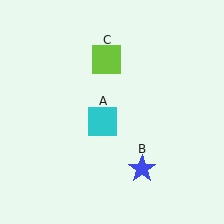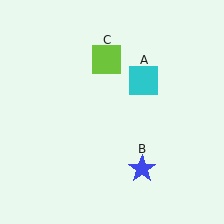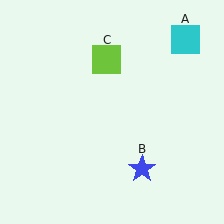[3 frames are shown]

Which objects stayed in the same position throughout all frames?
Blue star (object B) and lime square (object C) remained stationary.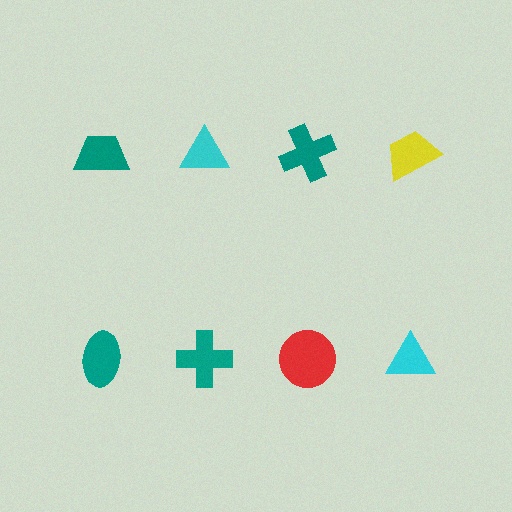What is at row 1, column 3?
A teal cross.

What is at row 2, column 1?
A teal ellipse.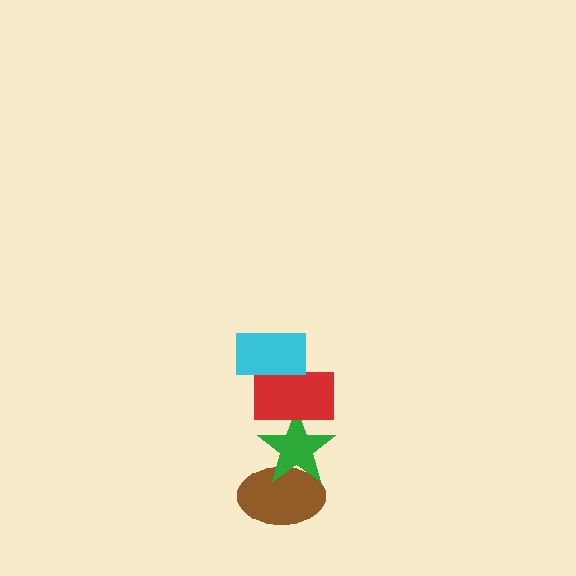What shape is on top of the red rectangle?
The cyan rectangle is on top of the red rectangle.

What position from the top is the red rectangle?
The red rectangle is 2nd from the top.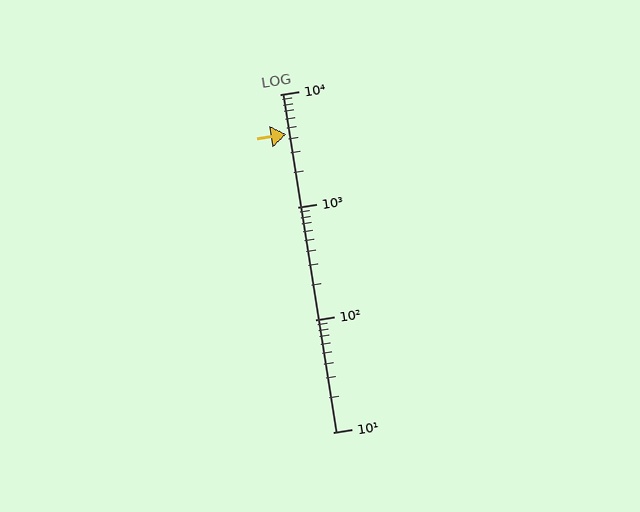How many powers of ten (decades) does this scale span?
The scale spans 3 decades, from 10 to 10000.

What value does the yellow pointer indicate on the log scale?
The pointer indicates approximately 4400.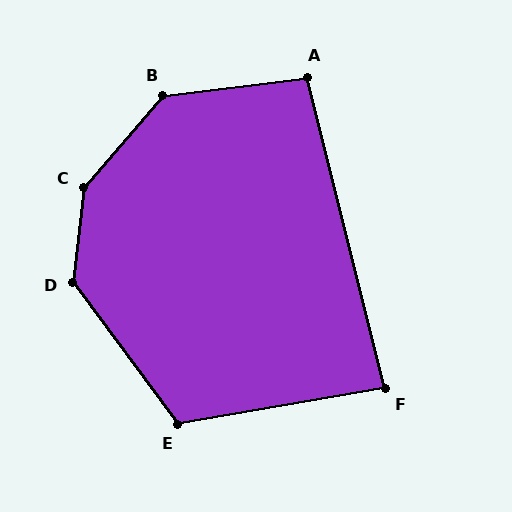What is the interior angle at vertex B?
Approximately 138 degrees (obtuse).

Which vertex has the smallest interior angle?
F, at approximately 86 degrees.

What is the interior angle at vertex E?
Approximately 117 degrees (obtuse).